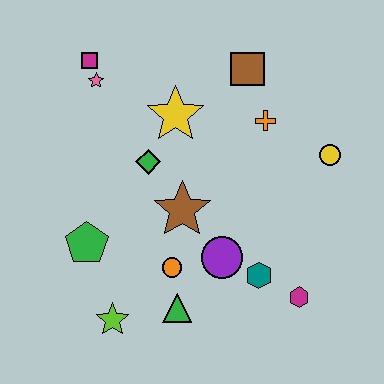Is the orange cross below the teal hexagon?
No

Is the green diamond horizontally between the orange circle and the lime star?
Yes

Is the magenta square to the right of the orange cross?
No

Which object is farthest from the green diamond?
The magenta hexagon is farthest from the green diamond.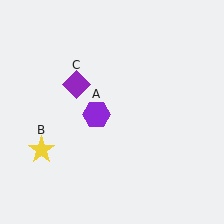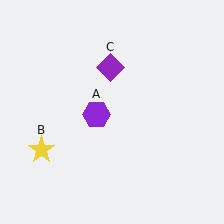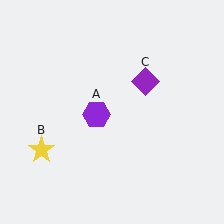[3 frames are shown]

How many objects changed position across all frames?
1 object changed position: purple diamond (object C).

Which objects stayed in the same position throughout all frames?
Purple hexagon (object A) and yellow star (object B) remained stationary.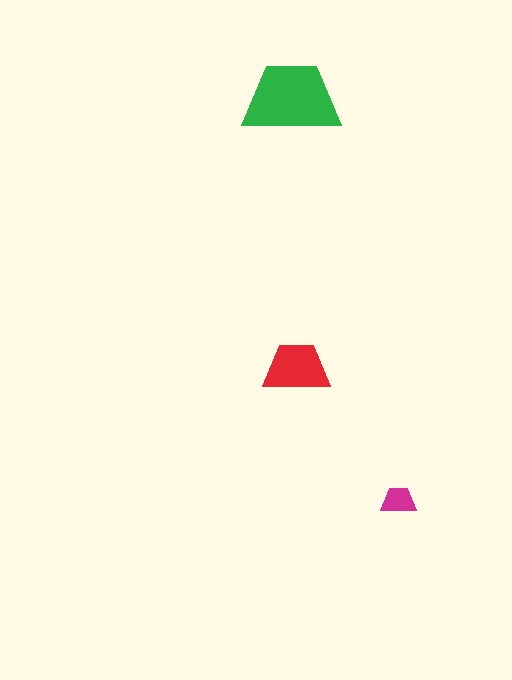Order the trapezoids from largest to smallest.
the green one, the red one, the magenta one.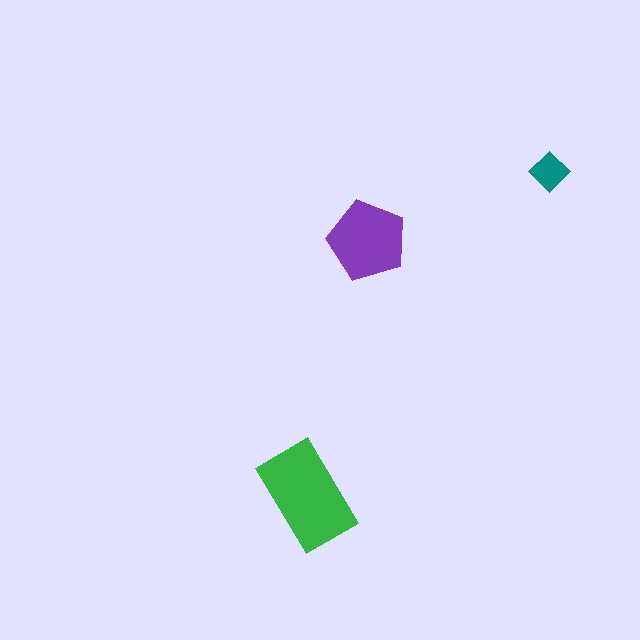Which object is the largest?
The green rectangle.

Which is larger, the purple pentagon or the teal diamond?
The purple pentagon.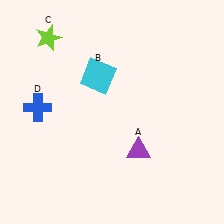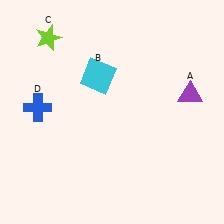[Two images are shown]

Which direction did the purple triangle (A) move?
The purple triangle (A) moved up.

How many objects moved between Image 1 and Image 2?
1 object moved between the two images.